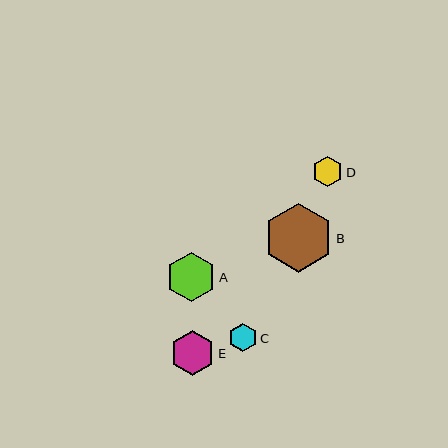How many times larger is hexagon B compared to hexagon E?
Hexagon B is approximately 1.6 times the size of hexagon E.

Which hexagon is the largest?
Hexagon B is the largest with a size of approximately 69 pixels.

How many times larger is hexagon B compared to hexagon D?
Hexagon B is approximately 2.3 times the size of hexagon D.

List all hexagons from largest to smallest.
From largest to smallest: B, A, E, D, C.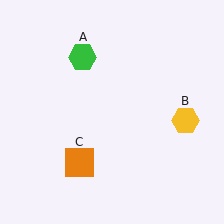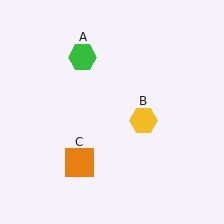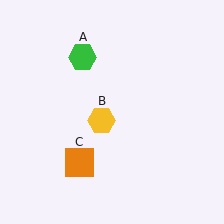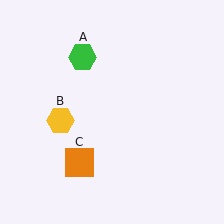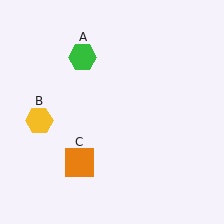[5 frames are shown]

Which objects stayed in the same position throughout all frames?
Green hexagon (object A) and orange square (object C) remained stationary.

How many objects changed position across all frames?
1 object changed position: yellow hexagon (object B).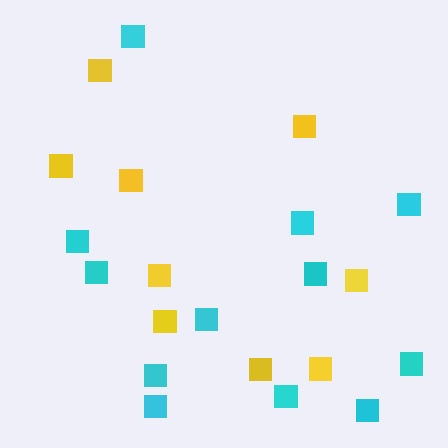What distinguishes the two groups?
There are 2 groups: one group of yellow squares (9) and one group of cyan squares (12).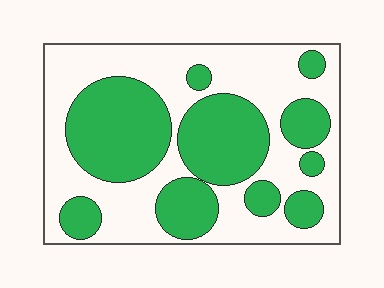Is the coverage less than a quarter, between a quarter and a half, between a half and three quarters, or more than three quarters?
Between a quarter and a half.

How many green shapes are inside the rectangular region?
10.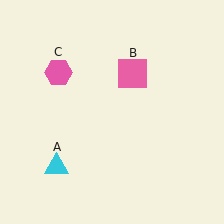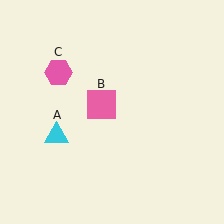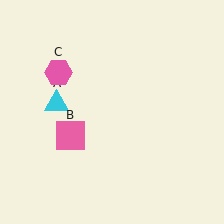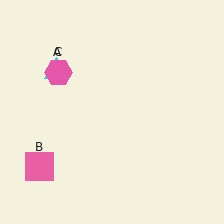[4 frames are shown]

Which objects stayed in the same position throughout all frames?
Pink hexagon (object C) remained stationary.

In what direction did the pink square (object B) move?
The pink square (object B) moved down and to the left.